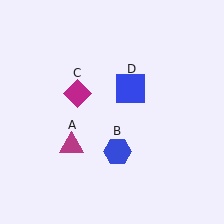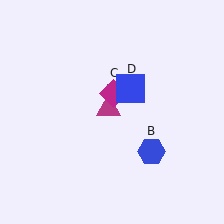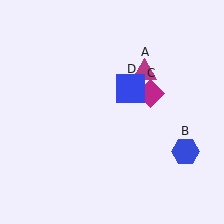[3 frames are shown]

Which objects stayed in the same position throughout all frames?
Blue square (object D) remained stationary.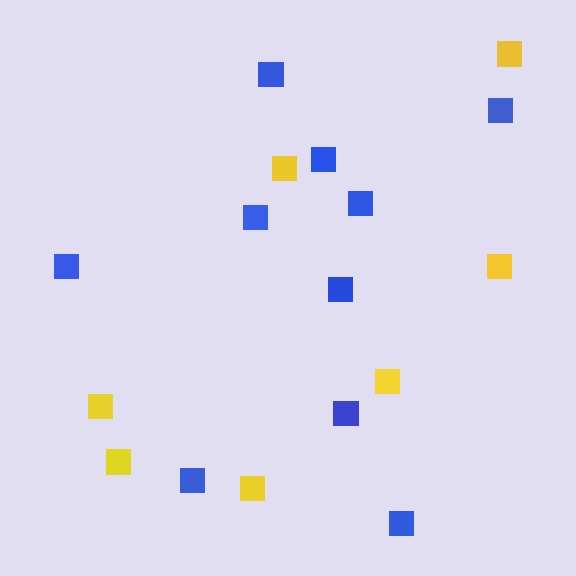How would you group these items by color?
There are 2 groups: one group of blue squares (10) and one group of yellow squares (7).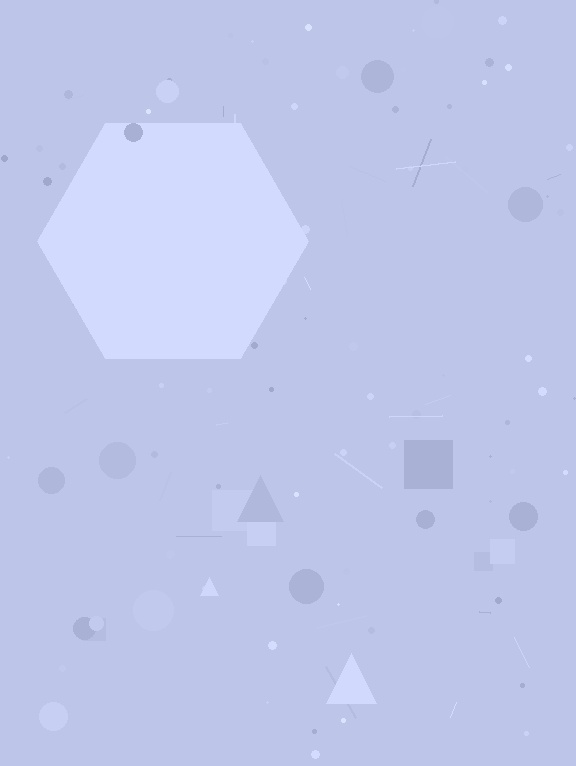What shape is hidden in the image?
A hexagon is hidden in the image.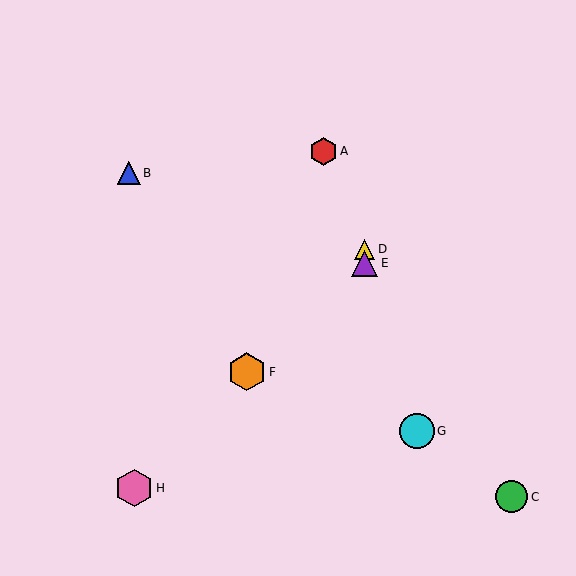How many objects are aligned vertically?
2 objects (D, E) are aligned vertically.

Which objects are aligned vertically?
Objects D, E are aligned vertically.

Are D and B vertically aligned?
No, D is at x≈365 and B is at x≈129.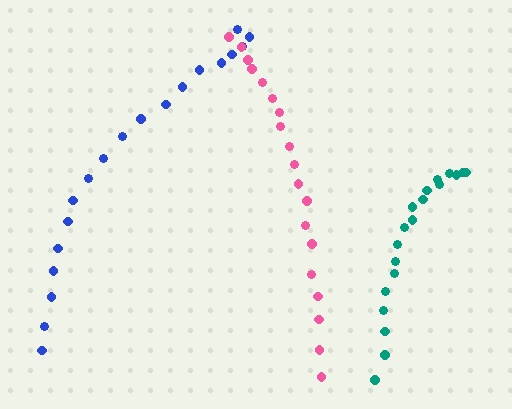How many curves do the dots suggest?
There are 3 distinct paths.